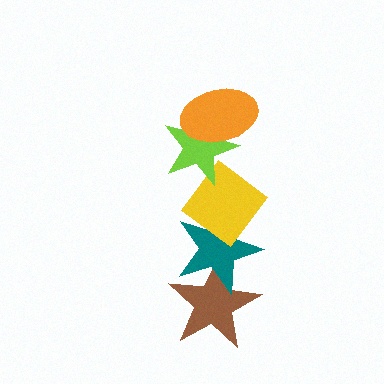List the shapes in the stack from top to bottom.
From top to bottom: the orange ellipse, the lime star, the yellow diamond, the teal star, the brown star.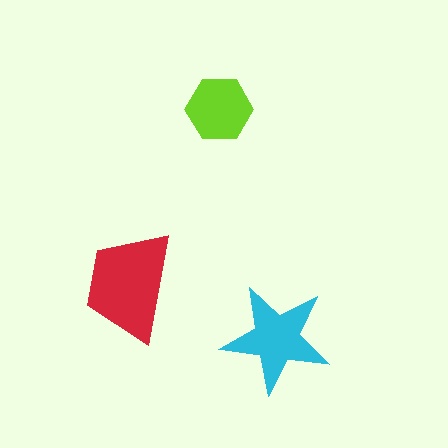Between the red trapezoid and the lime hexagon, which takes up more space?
The red trapezoid.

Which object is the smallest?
The lime hexagon.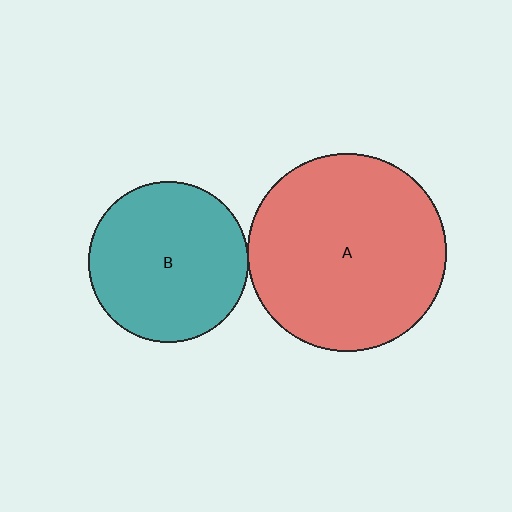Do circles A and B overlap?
Yes.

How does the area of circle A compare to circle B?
Approximately 1.5 times.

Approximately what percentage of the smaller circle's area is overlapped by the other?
Approximately 5%.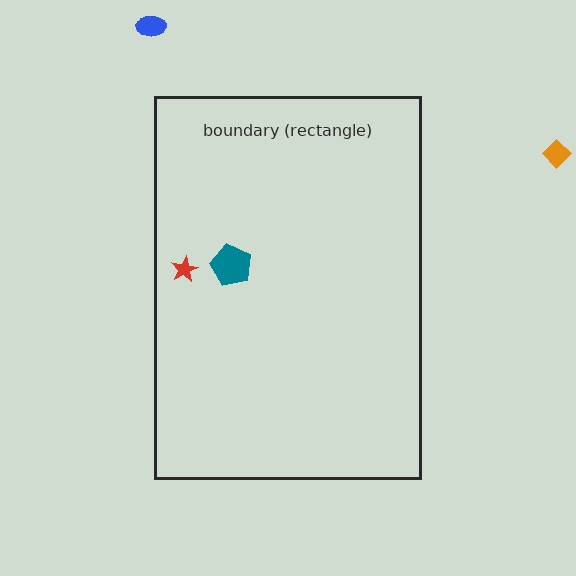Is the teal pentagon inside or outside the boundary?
Inside.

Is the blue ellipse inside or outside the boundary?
Outside.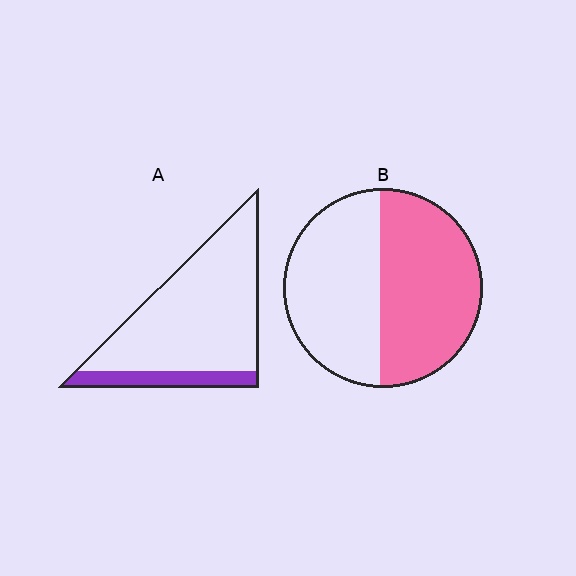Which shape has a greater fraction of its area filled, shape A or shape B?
Shape B.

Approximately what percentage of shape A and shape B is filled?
A is approximately 15% and B is approximately 50%.